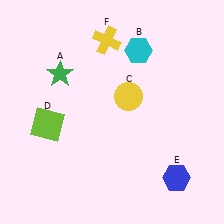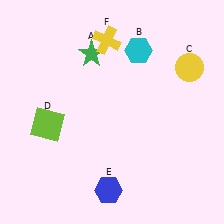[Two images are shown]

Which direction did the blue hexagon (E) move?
The blue hexagon (E) moved left.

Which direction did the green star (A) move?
The green star (A) moved right.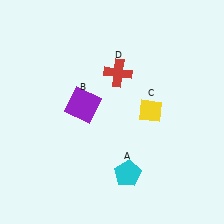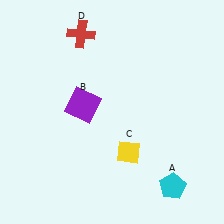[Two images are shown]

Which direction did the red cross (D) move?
The red cross (D) moved up.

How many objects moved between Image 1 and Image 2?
3 objects moved between the two images.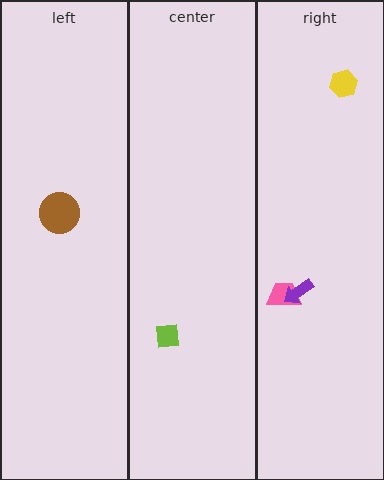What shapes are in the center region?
The lime square.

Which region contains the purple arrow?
The right region.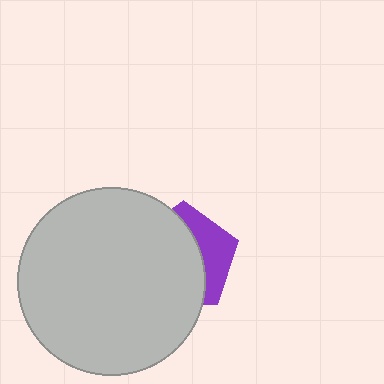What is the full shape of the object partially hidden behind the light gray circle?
The partially hidden object is a purple pentagon.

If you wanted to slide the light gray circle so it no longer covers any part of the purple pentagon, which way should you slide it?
Slide it left — that is the most direct way to separate the two shapes.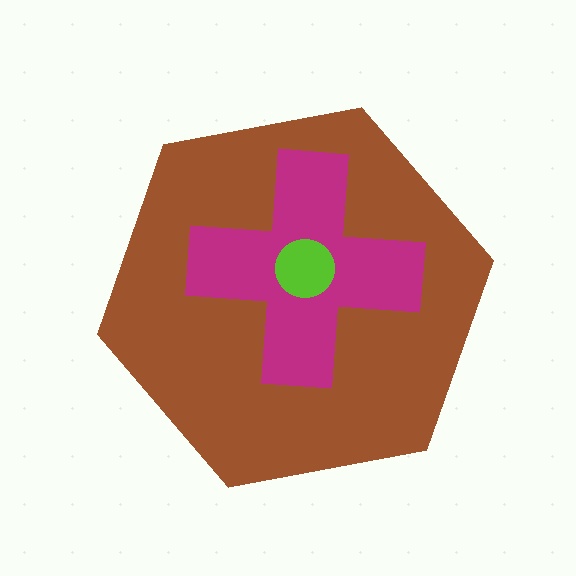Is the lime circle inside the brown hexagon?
Yes.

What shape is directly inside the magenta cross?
The lime circle.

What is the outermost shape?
The brown hexagon.